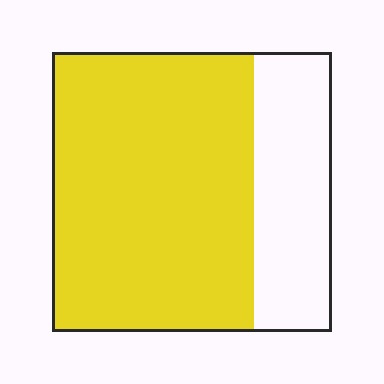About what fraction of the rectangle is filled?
About three quarters (3/4).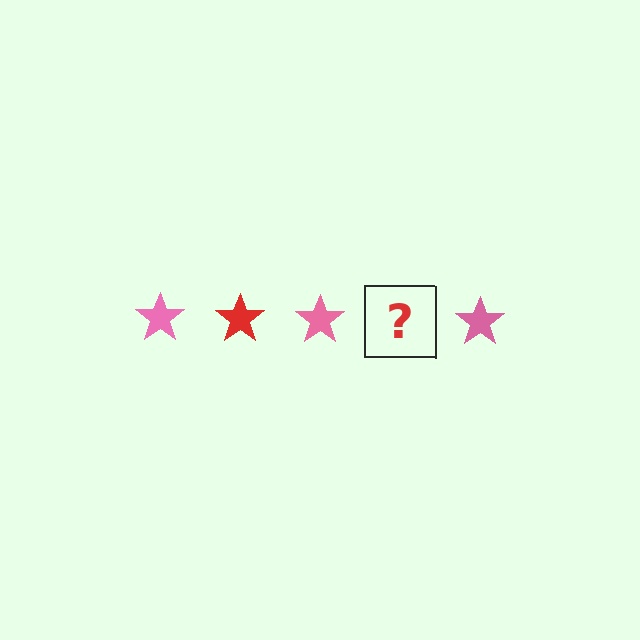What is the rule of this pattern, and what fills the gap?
The rule is that the pattern cycles through pink, red stars. The gap should be filled with a red star.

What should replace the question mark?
The question mark should be replaced with a red star.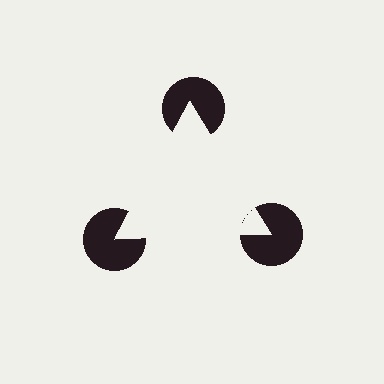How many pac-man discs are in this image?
There are 3 — one at each vertex of the illusory triangle.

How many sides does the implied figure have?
3 sides.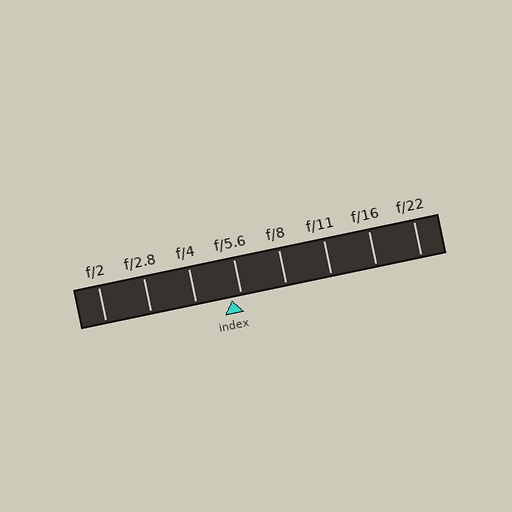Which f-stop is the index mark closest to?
The index mark is closest to f/5.6.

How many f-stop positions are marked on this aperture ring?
There are 8 f-stop positions marked.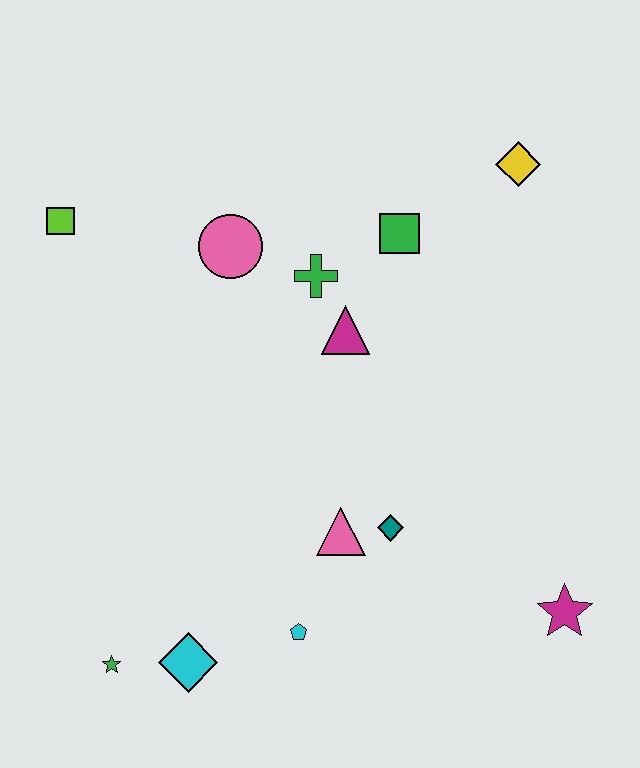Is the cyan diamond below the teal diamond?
Yes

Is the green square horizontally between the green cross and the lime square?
No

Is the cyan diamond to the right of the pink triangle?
No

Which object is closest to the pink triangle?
The teal diamond is closest to the pink triangle.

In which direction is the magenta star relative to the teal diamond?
The magenta star is to the right of the teal diamond.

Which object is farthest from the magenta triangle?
The green star is farthest from the magenta triangle.